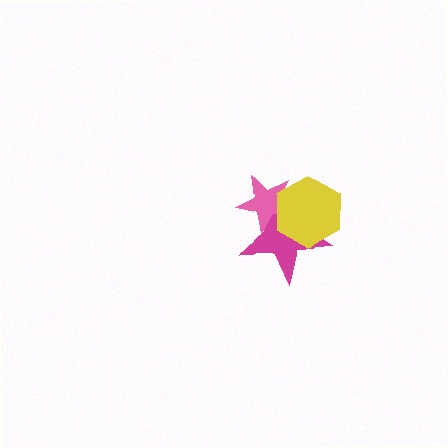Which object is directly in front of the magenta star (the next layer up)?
The pink star is directly in front of the magenta star.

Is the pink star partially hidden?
Yes, it is partially covered by another shape.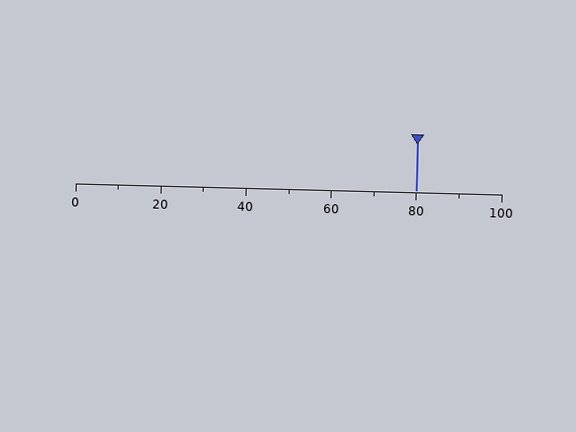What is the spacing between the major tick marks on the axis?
The major ticks are spaced 20 apart.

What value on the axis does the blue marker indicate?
The marker indicates approximately 80.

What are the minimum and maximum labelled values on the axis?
The axis runs from 0 to 100.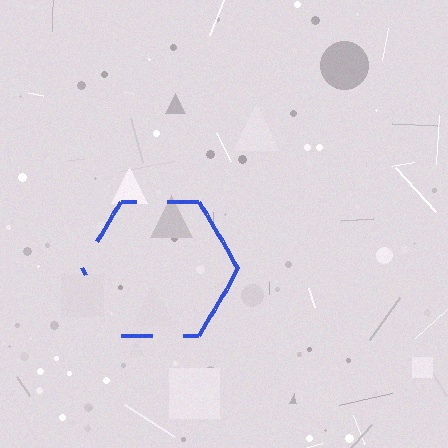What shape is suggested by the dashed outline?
The dashed outline suggests a hexagon.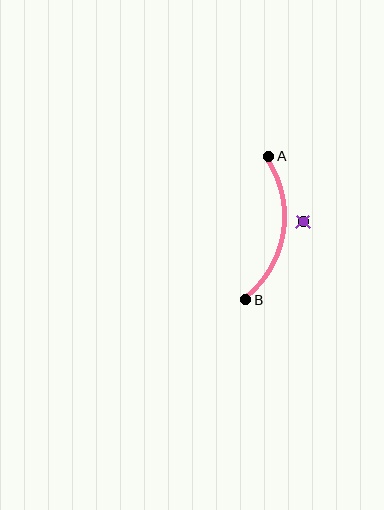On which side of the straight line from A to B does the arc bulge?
The arc bulges to the right of the straight line connecting A and B.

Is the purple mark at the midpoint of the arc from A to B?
No — the purple mark does not lie on the arc at all. It sits slightly outside the curve.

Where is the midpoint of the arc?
The arc midpoint is the point on the curve farthest from the straight line joining A and B. It sits to the right of that line.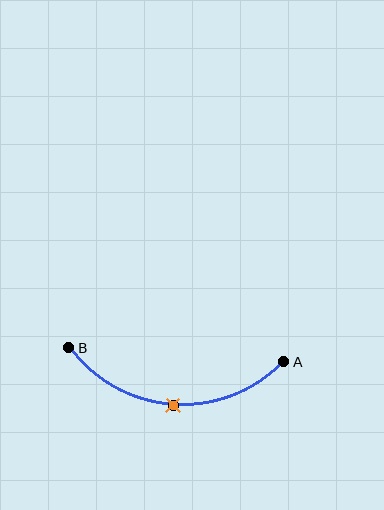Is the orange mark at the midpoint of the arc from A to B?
Yes. The orange mark lies on the arc at equal arc-length from both A and B — it is the arc midpoint.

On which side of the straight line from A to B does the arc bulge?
The arc bulges below the straight line connecting A and B.